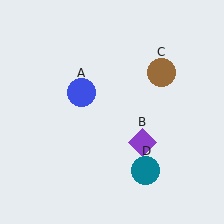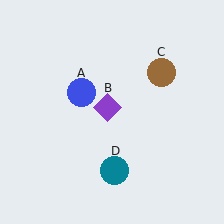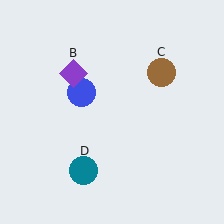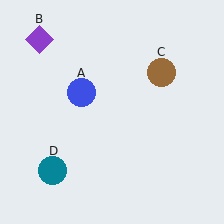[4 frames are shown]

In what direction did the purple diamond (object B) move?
The purple diamond (object B) moved up and to the left.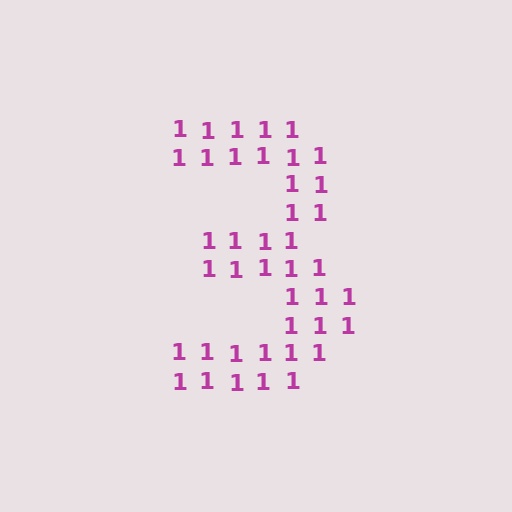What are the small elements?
The small elements are digit 1's.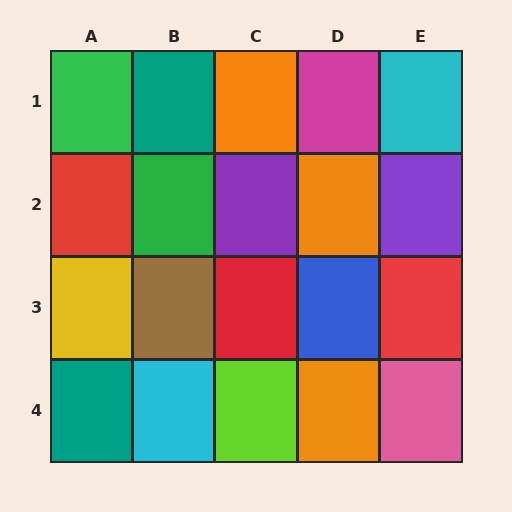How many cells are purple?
2 cells are purple.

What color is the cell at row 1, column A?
Green.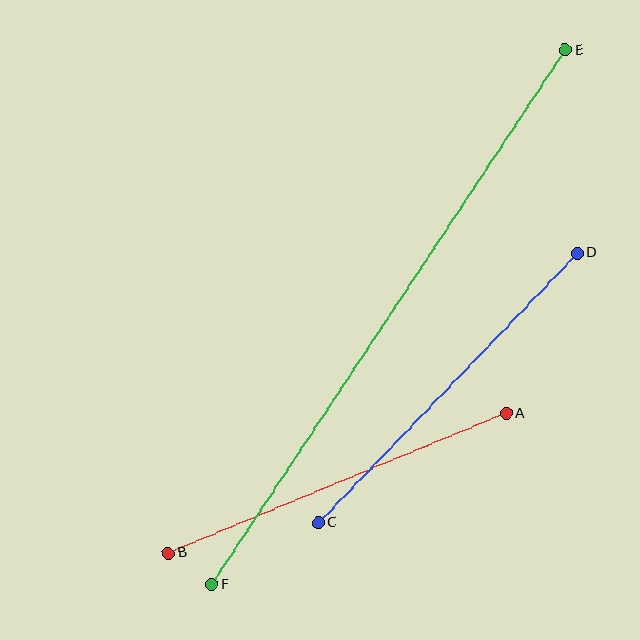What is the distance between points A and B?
The distance is approximately 366 pixels.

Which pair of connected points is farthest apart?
Points E and F are farthest apart.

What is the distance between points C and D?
The distance is approximately 374 pixels.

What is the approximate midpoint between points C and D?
The midpoint is at approximately (448, 388) pixels.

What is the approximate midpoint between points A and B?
The midpoint is at approximately (337, 484) pixels.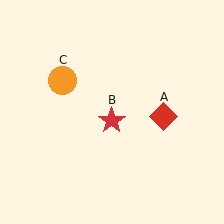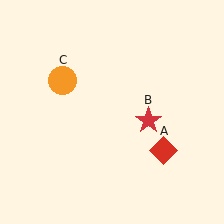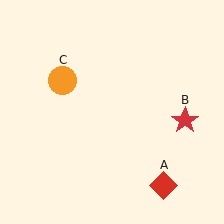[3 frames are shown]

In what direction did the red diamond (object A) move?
The red diamond (object A) moved down.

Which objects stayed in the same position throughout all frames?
Orange circle (object C) remained stationary.